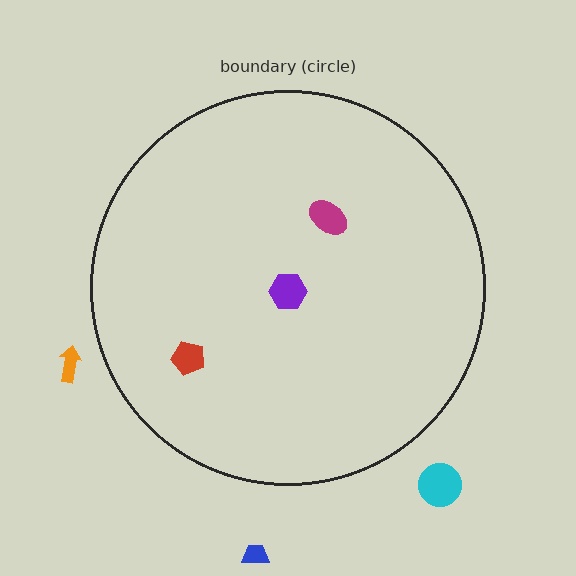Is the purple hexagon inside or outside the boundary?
Inside.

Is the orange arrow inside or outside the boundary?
Outside.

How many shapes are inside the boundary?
3 inside, 3 outside.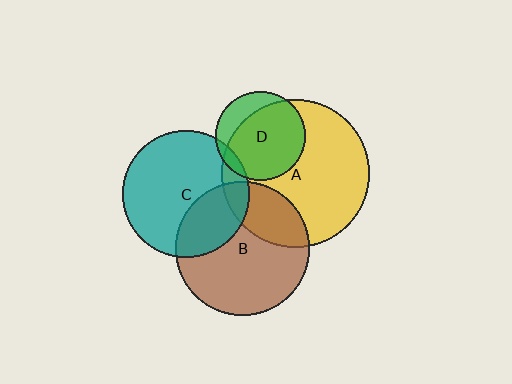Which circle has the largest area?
Circle A (yellow).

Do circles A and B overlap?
Yes.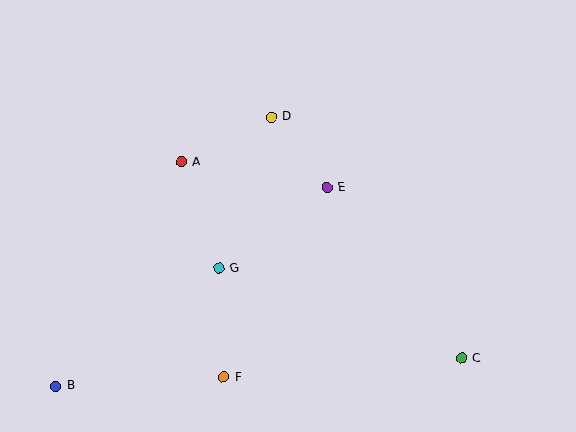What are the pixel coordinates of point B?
Point B is at (56, 386).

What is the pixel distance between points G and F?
The distance between G and F is 109 pixels.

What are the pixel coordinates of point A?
Point A is at (182, 162).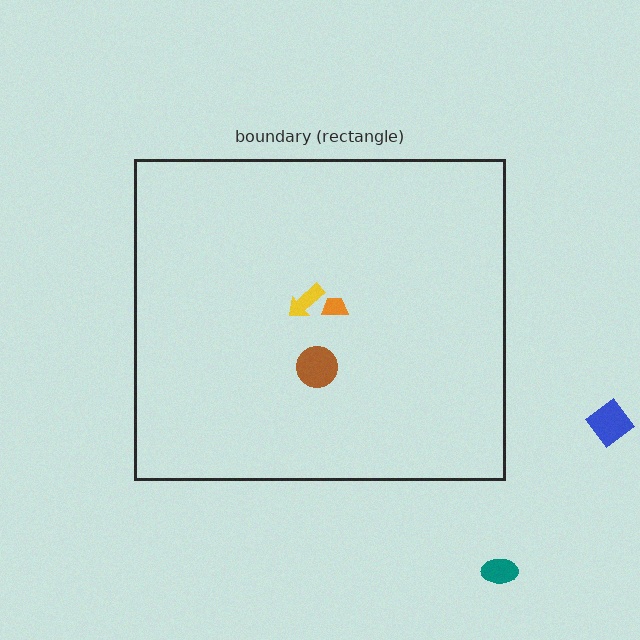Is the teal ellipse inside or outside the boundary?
Outside.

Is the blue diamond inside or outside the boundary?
Outside.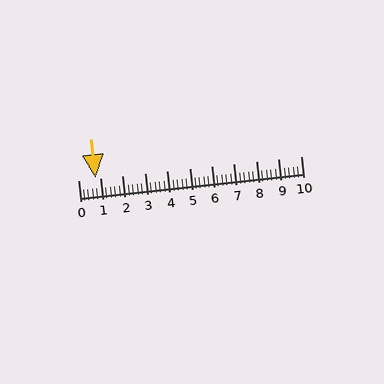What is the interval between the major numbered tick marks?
The major tick marks are spaced 1 units apart.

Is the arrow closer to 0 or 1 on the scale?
The arrow is closer to 1.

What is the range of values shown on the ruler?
The ruler shows values from 0 to 10.